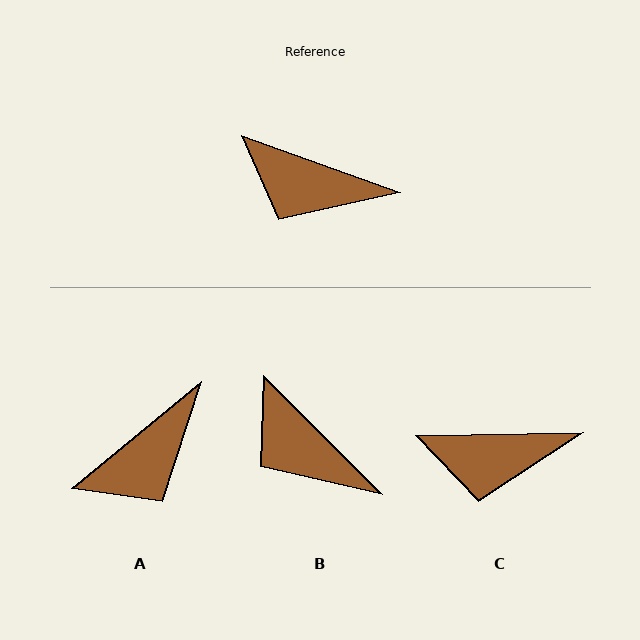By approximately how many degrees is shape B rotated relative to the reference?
Approximately 26 degrees clockwise.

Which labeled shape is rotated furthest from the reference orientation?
A, about 59 degrees away.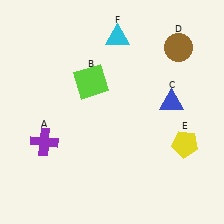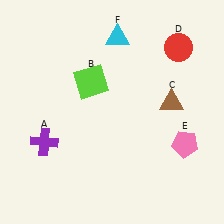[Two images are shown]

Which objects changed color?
C changed from blue to brown. D changed from brown to red. E changed from yellow to pink.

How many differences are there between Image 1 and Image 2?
There are 3 differences between the two images.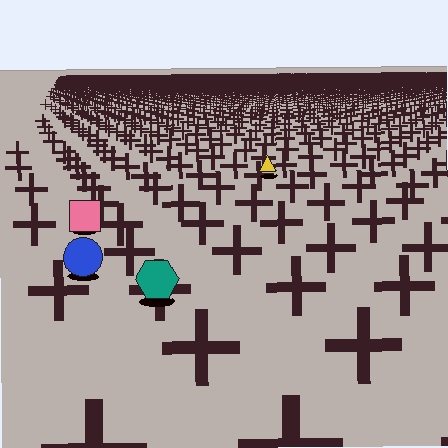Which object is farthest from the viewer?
The yellow triangle is farthest from the viewer. It appears smaller and the ground texture around it is denser.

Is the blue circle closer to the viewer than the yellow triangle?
Yes. The blue circle is closer — you can tell from the texture gradient: the ground texture is coarser near it.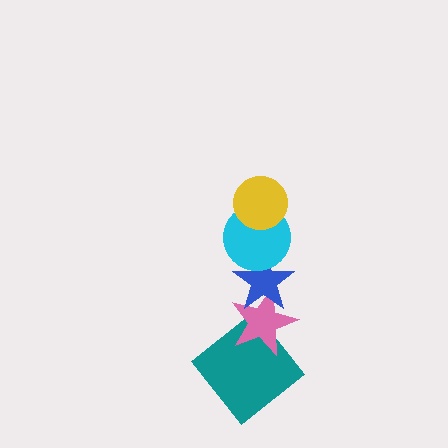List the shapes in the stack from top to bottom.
From top to bottom: the yellow circle, the cyan circle, the blue star, the pink star, the teal diamond.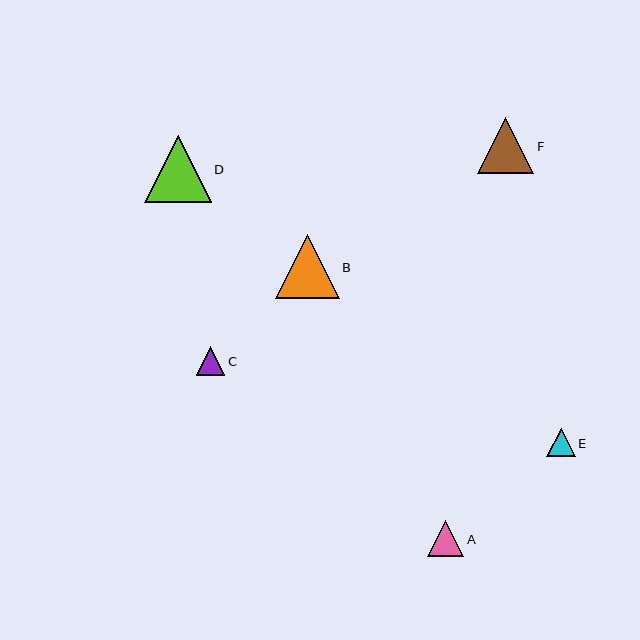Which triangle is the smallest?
Triangle C is the smallest with a size of approximately 29 pixels.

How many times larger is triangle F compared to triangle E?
Triangle F is approximately 2.0 times the size of triangle E.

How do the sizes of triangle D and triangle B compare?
Triangle D and triangle B are approximately the same size.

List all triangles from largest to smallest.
From largest to smallest: D, B, F, A, E, C.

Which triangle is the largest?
Triangle D is the largest with a size of approximately 67 pixels.